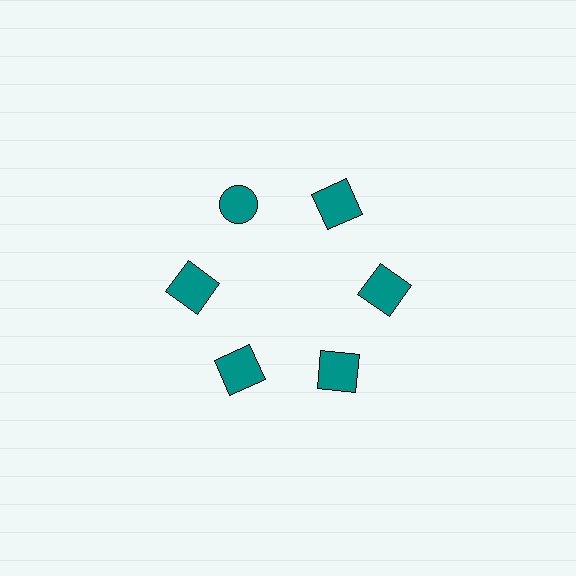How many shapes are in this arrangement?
There are 6 shapes arranged in a ring pattern.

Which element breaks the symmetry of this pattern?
The teal circle at roughly the 11 o'clock position breaks the symmetry. All other shapes are teal squares.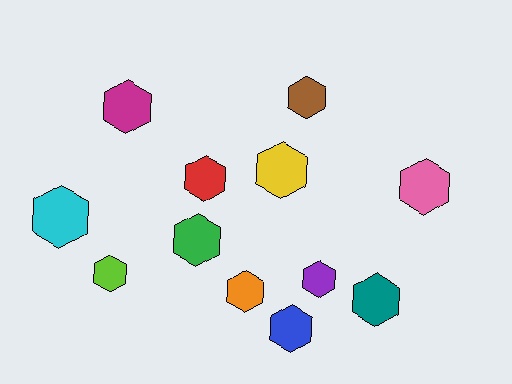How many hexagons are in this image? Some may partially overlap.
There are 12 hexagons.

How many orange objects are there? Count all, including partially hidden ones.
There is 1 orange object.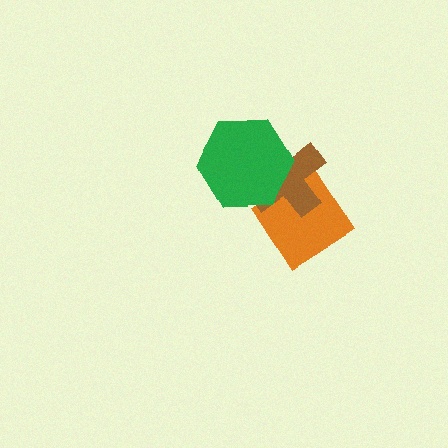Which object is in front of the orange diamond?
The brown cross is in front of the orange diamond.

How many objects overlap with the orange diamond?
1 object overlaps with the orange diamond.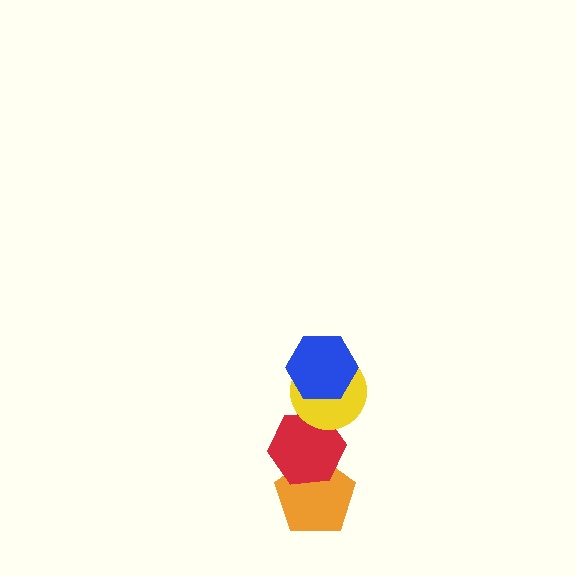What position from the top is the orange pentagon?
The orange pentagon is 4th from the top.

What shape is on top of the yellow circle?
The blue hexagon is on top of the yellow circle.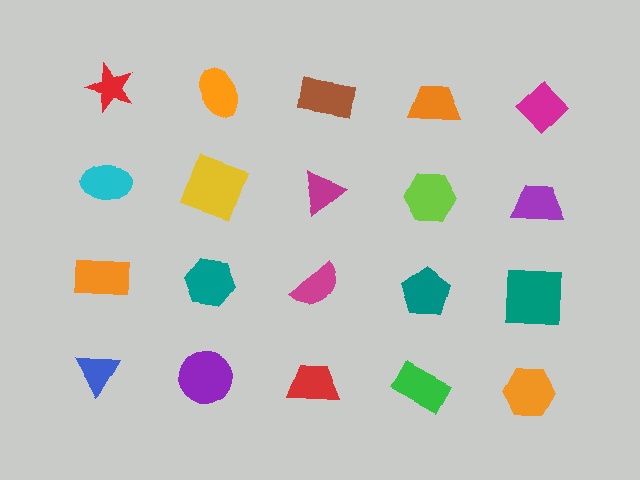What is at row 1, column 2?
An orange ellipse.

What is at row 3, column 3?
A magenta semicircle.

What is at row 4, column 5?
An orange hexagon.